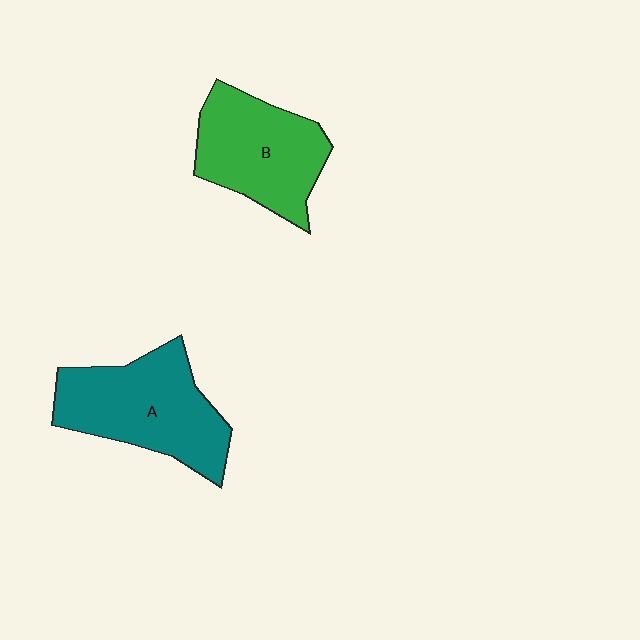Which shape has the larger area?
Shape A (teal).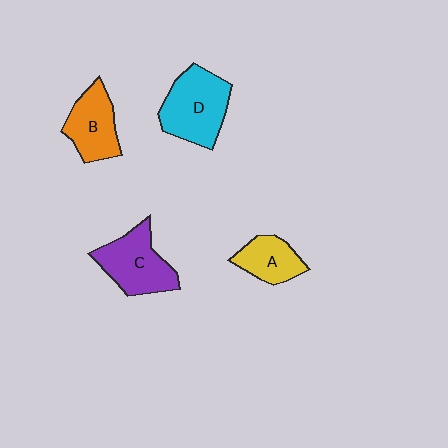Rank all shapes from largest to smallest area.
From largest to smallest: D (cyan), C (purple), B (orange), A (yellow).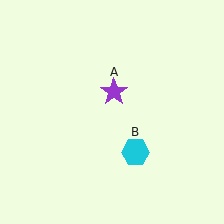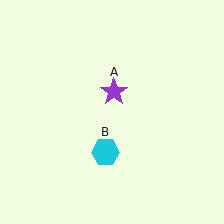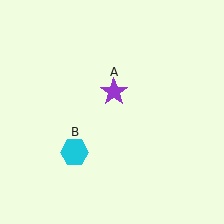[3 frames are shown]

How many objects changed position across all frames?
1 object changed position: cyan hexagon (object B).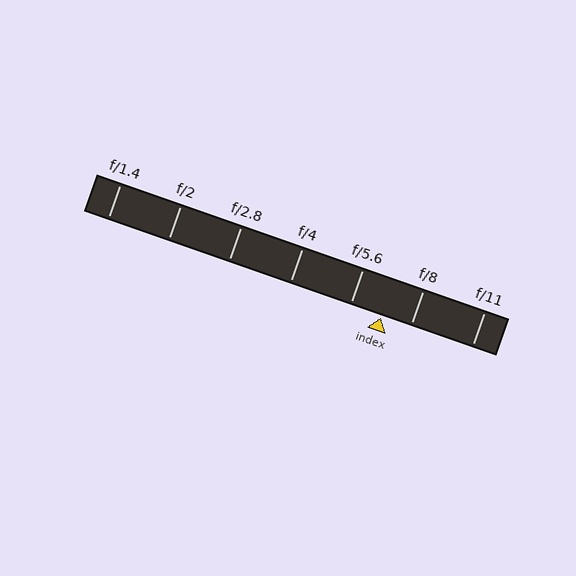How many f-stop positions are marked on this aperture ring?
There are 7 f-stop positions marked.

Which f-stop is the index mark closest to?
The index mark is closest to f/8.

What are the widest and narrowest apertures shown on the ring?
The widest aperture shown is f/1.4 and the narrowest is f/11.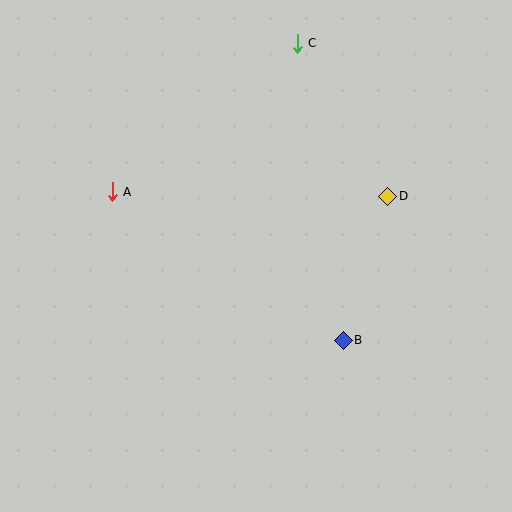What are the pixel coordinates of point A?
Point A is at (112, 192).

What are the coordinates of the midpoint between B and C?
The midpoint between B and C is at (320, 192).